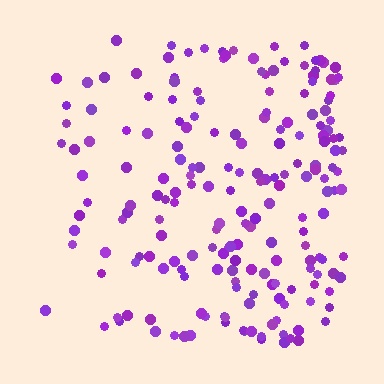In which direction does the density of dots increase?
From left to right, with the right side densest.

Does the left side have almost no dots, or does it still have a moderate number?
Still a moderate number, just noticeably fewer than the right.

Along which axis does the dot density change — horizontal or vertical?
Horizontal.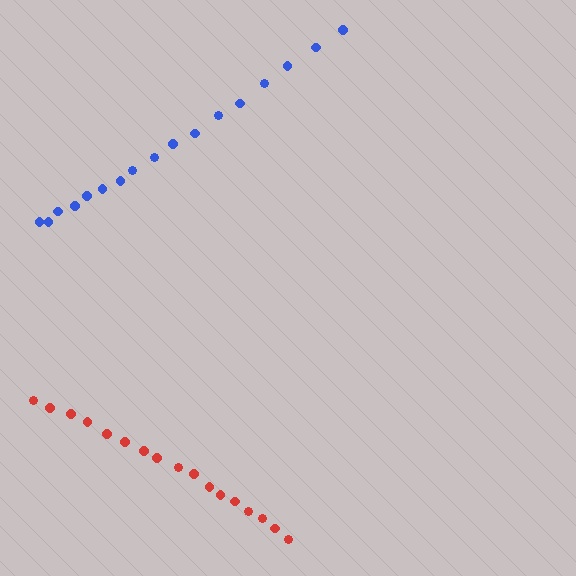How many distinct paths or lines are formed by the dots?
There are 2 distinct paths.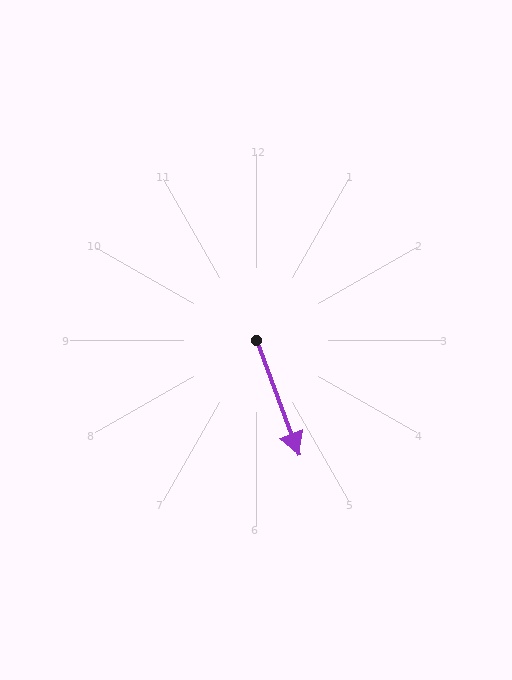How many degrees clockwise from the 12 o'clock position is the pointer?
Approximately 160 degrees.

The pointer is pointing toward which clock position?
Roughly 5 o'clock.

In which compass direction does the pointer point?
South.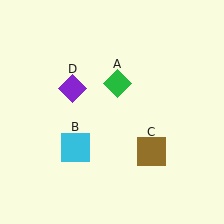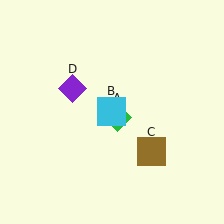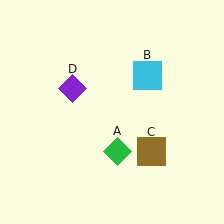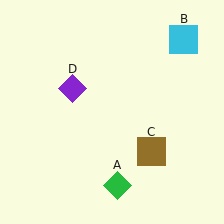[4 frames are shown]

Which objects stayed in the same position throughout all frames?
Brown square (object C) and purple diamond (object D) remained stationary.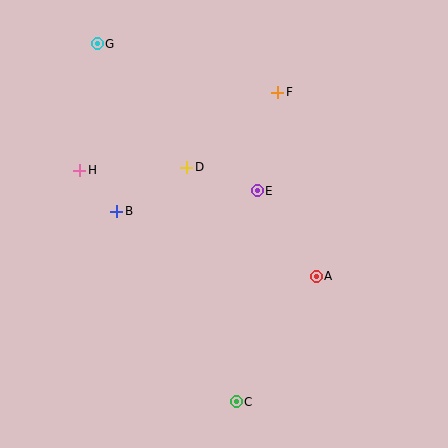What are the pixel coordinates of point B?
Point B is at (117, 211).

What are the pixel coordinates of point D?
Point D is at (187, 167).